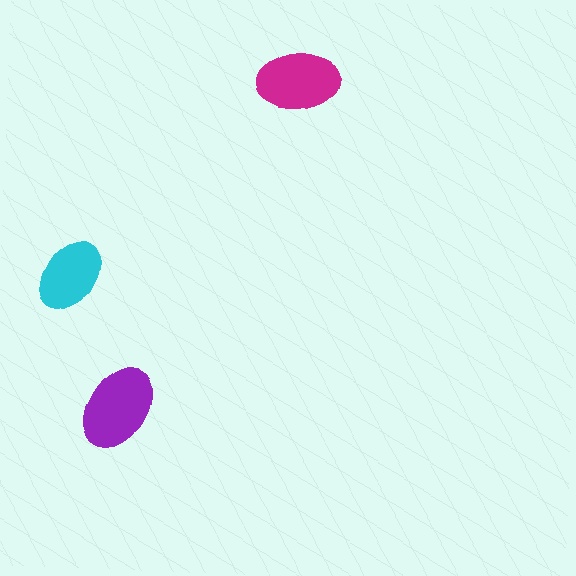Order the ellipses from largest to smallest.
the purple one, the magenta one, the cyan one.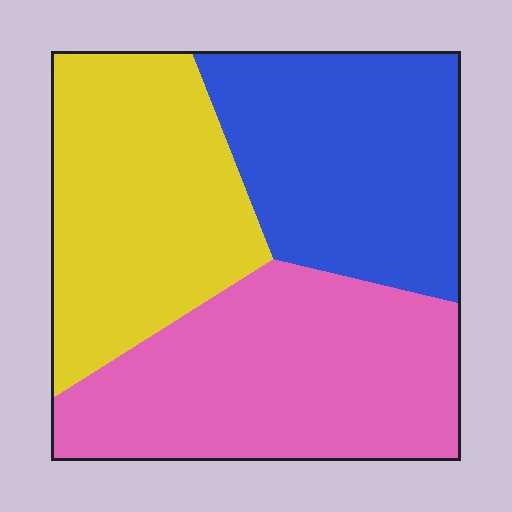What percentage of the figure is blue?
Blue takes up between a sixth and a third of the figure.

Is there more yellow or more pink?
Pink.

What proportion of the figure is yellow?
Yellow takes up between a sixth and a third of the figure.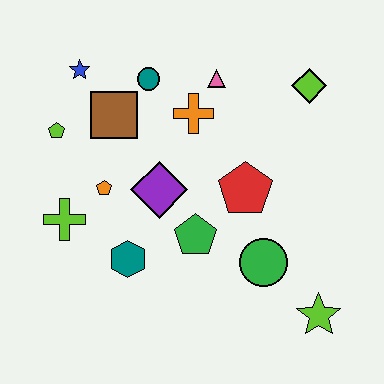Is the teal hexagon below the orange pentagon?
Yes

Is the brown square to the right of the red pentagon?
No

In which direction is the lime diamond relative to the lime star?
The lime diamond is above the lime star.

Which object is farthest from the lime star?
The blue star is farthest from the lime star.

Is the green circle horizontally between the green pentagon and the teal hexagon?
No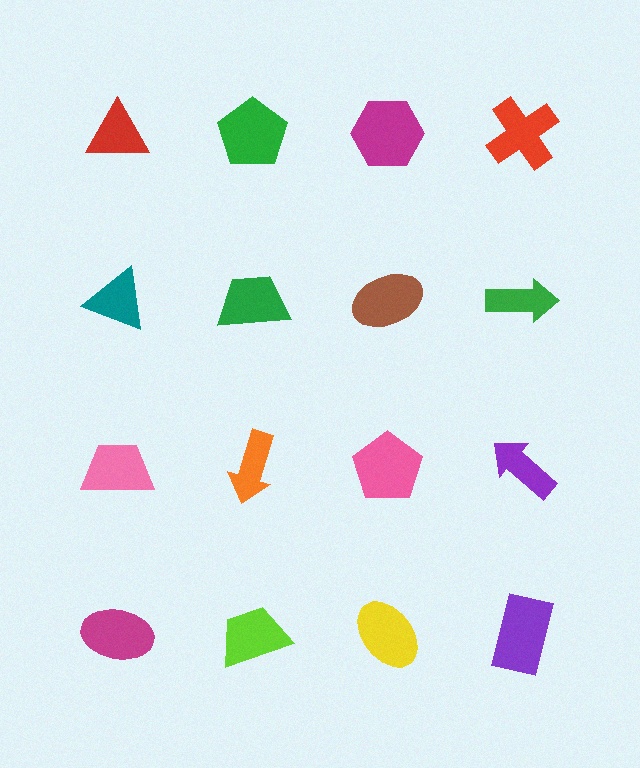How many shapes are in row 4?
4 shapes.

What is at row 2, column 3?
A brown ellipse.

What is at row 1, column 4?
A red cross.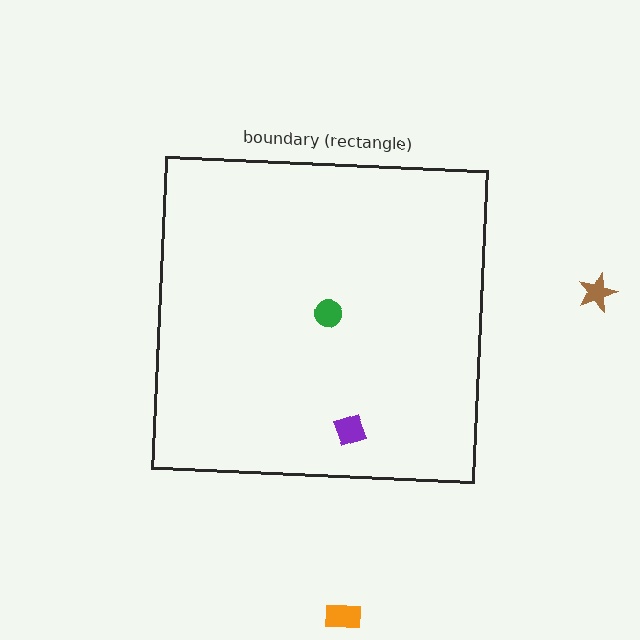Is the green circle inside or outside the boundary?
Inside.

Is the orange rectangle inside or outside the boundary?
Outside.